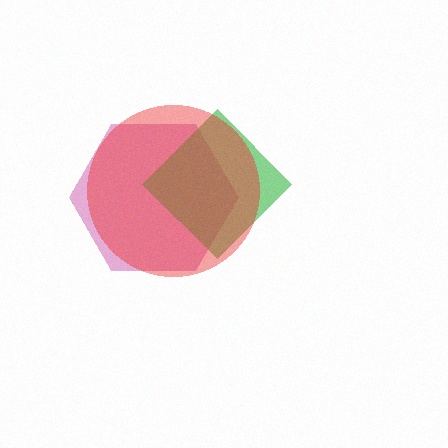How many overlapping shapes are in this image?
There are 3 overlapping shapes in the image.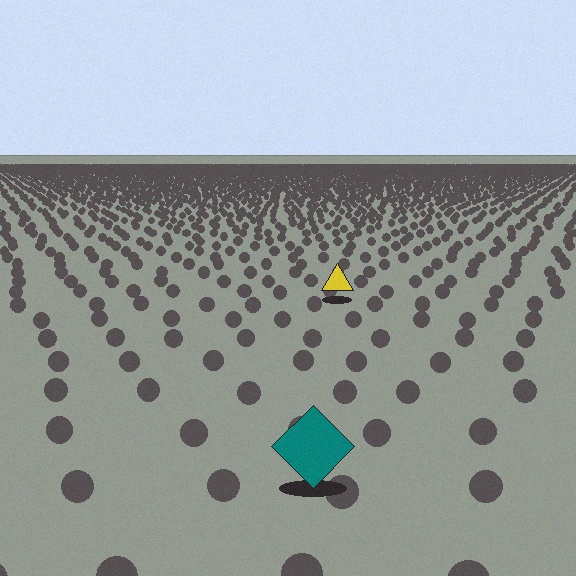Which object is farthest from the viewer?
The yellow triangle is farthest from the viewer. It appears smaller and the ground texture around it is denser.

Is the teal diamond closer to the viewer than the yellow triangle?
Yes. The teal diamond is closer — you can tell from the texture gradient: the ground texture is coarser near it.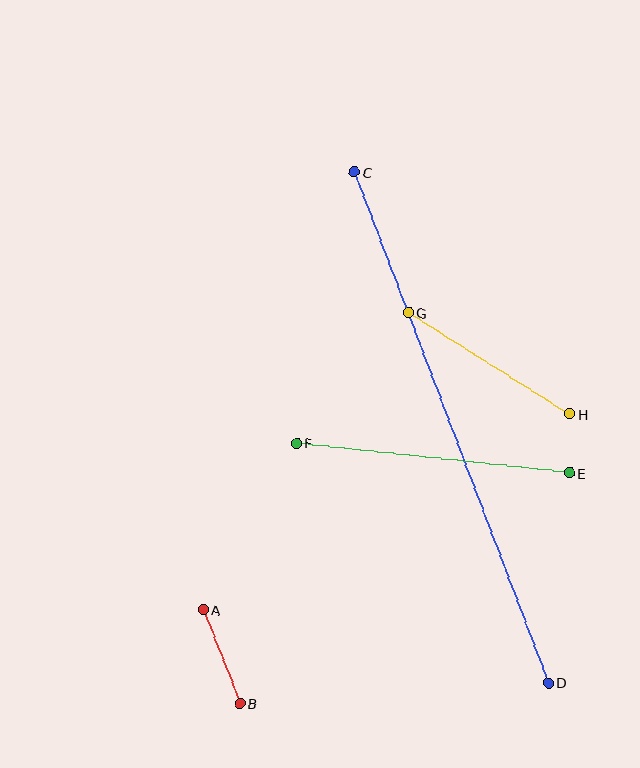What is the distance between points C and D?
The distance is approximately 546 pixels.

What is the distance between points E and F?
The distance is approximately 275 pixels.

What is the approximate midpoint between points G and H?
The midpoint is at approximately (489, 363) pixels.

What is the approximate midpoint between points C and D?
The midpoint is at approximately (451, 427) pixels.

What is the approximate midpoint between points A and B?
The midpoint is at approximately (221, 656) pixels.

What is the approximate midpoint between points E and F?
The midpoint is at approximately (433, 458) pixels.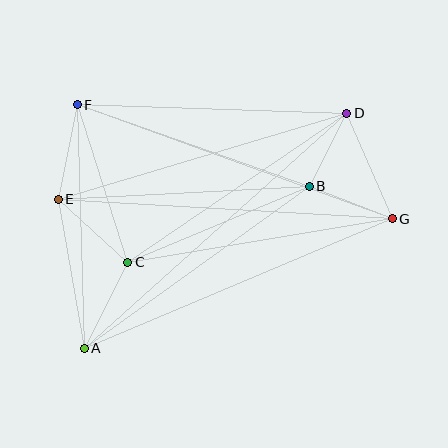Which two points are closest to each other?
Points B and D are closest to each other.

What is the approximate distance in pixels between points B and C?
The distance between B and C is approximately 196 pixels.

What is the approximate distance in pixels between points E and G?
The distance between E and G is approximately 335 pixels.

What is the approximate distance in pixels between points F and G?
The distance between F and G is approximately 335 pixels.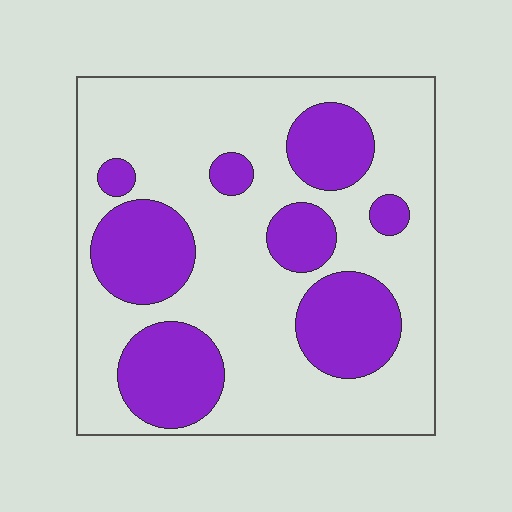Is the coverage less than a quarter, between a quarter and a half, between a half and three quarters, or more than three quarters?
Between a quarter and a half.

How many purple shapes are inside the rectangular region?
8.